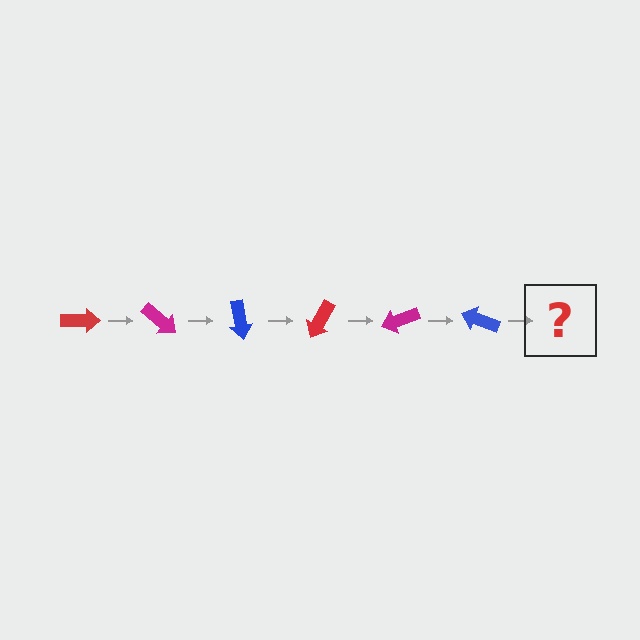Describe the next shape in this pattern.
It should be a red arrow, rotated 240 degrees from the start.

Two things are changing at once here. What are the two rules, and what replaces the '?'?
The two rules are that it rotates 40 degrees each step and the color cycles through red, magenta, and blue. The '?' should be a red arrow, rotated 240 degrees from the start.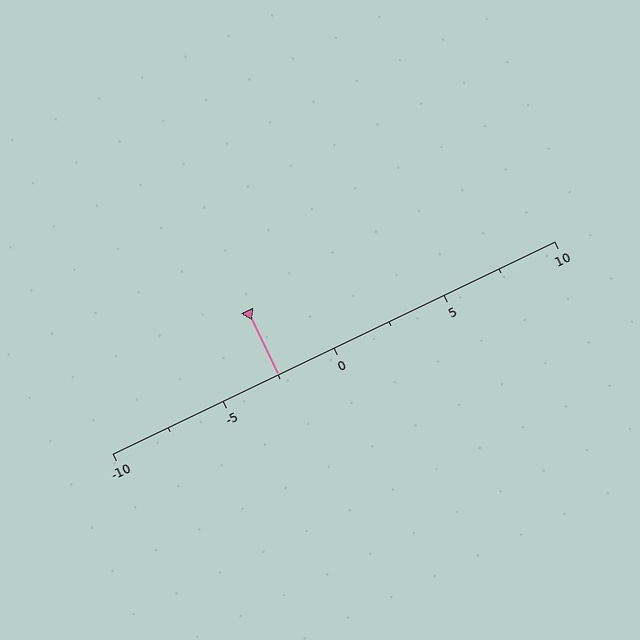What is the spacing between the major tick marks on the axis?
The major ticks are spaced 5 apart.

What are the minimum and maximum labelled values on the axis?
The axis runs from -10 to 10.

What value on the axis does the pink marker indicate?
The marker indicates approximately -2.5.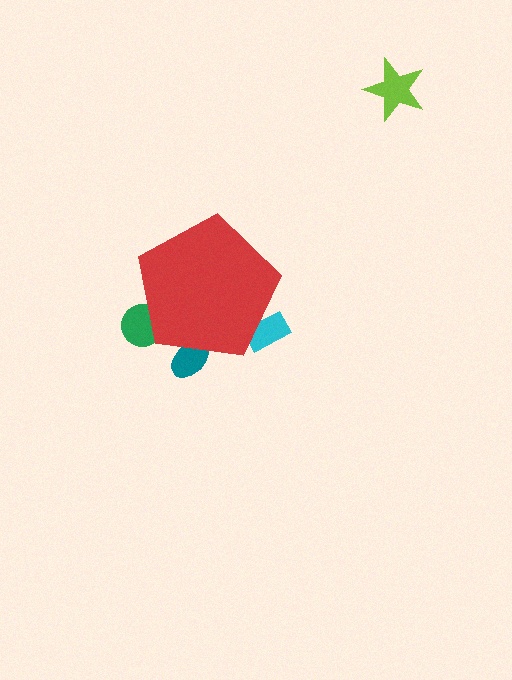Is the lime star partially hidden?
No, the lime star is fully visible.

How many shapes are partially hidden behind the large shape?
3 shapes are partially hidden.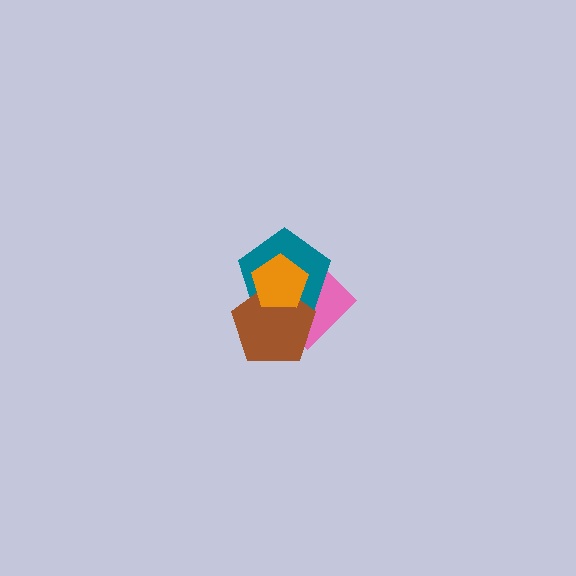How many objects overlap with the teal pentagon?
3 objects overlap with the teal pentagon.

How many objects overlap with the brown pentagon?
3 objects overlap with the brown pentagon.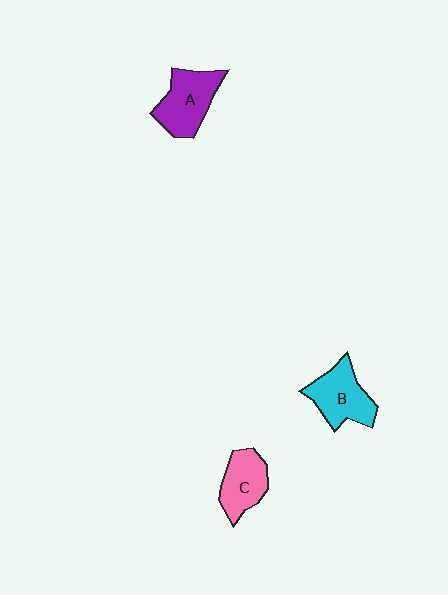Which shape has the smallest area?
Shape C (pink).